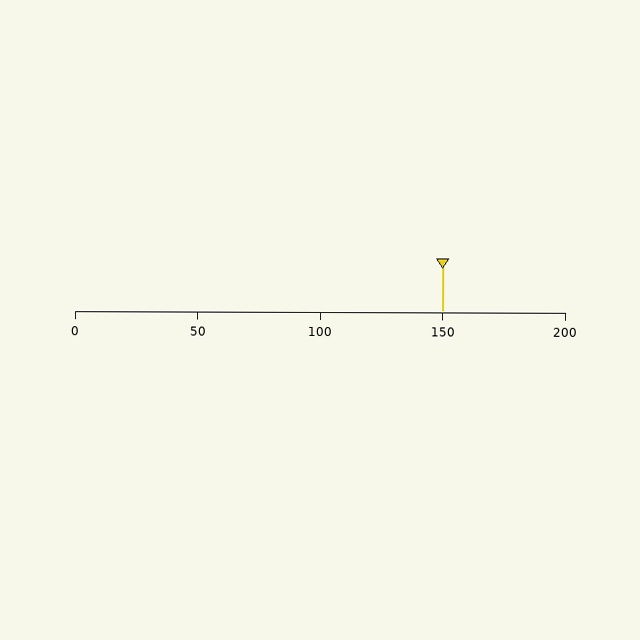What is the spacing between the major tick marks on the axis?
The major ticks are spaced 50 apart.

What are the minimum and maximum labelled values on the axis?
The axis runs from 0 to 200.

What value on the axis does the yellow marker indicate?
The marker indicates approximately 150.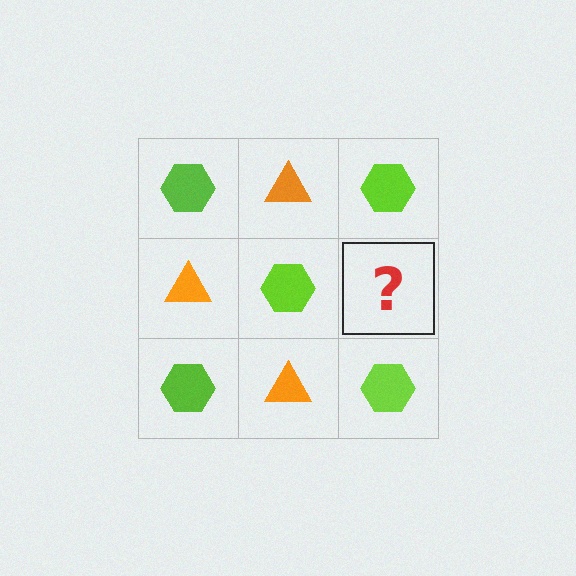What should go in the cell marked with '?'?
The missing cell should contain an orange triangle.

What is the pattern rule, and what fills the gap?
The rule is that it alternates lime hexagon and orange triangle in a checkerboard pattern. The gap should be filled with an orange triangle.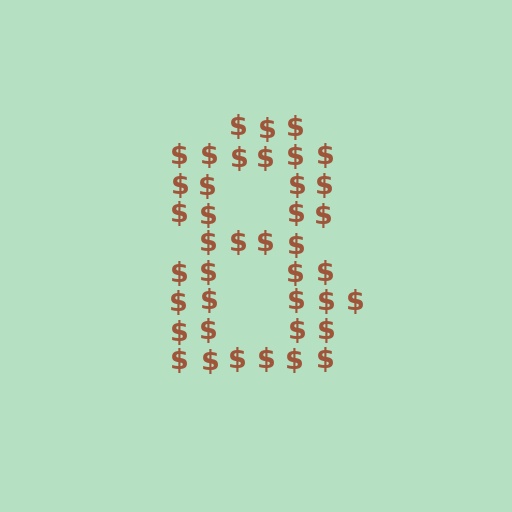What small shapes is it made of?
It is made of small dollar signs.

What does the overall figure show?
The overall figure shows the digit 8.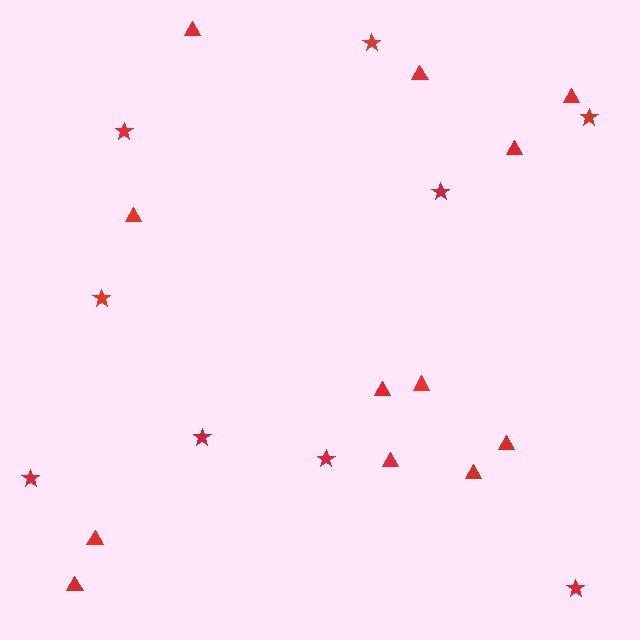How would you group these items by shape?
There are 2 groups: one group of stars (9) and one group of triangles (12).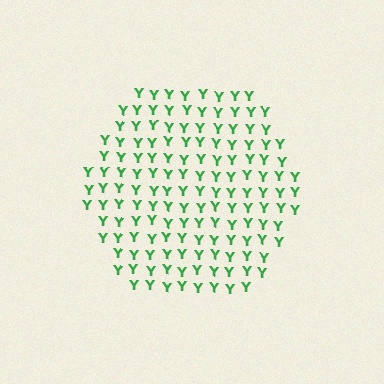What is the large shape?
The large shape is a hexagon.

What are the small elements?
The small elements are letter Y's.